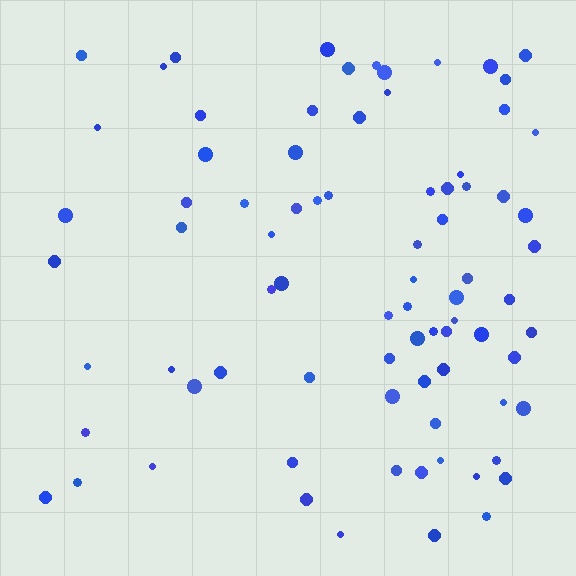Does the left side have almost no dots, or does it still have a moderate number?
Still a moderate number, just noticeably fewer than the right.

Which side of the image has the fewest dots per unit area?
The left.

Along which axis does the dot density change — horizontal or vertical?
Horizontal.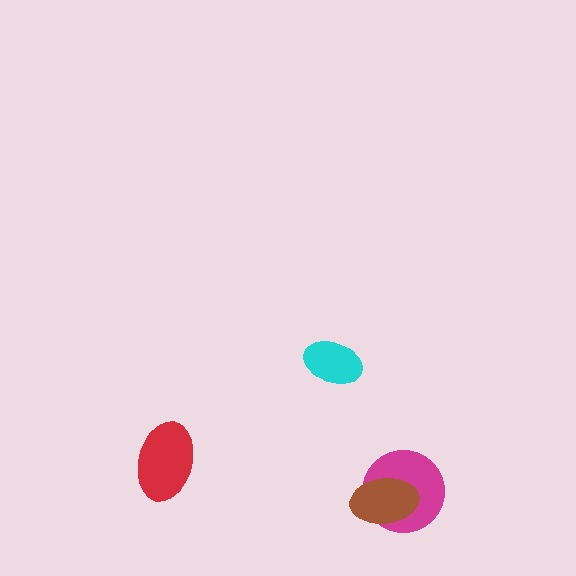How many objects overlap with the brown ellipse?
1 object overlaps with the brown ellipse.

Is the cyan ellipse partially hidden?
No, no other shape covers it.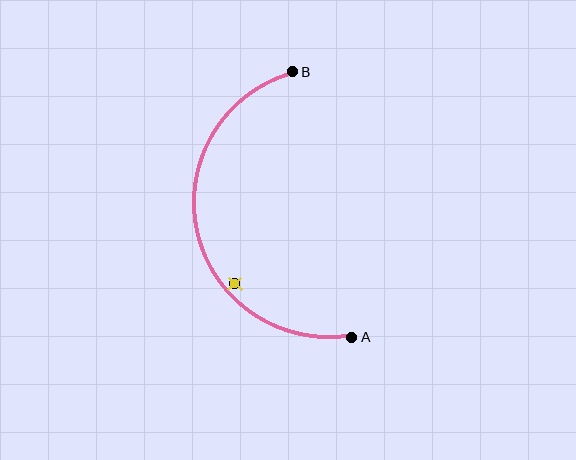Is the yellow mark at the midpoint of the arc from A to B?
No — the yellow mark does not lie on the arc at all. It sits slightly inside the curve.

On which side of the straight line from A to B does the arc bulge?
The arc bulges to the left of the straight line connecting A and B.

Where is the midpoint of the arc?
The arc midpoint is the point on the curve farthest from the straight line joining A and B. It sits to the left of that line.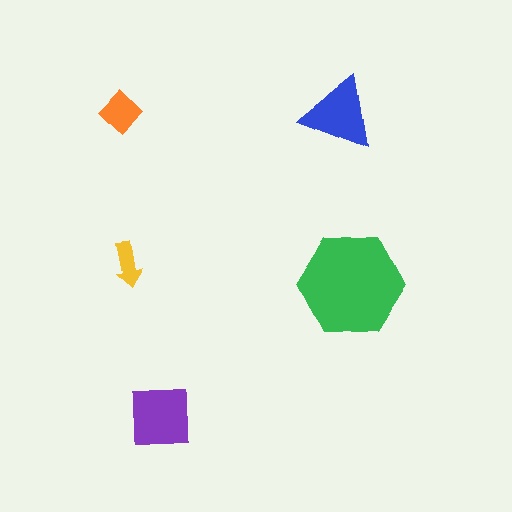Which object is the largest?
The green hexagon.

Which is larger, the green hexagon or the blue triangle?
The green hexagon.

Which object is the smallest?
The yellow arrow.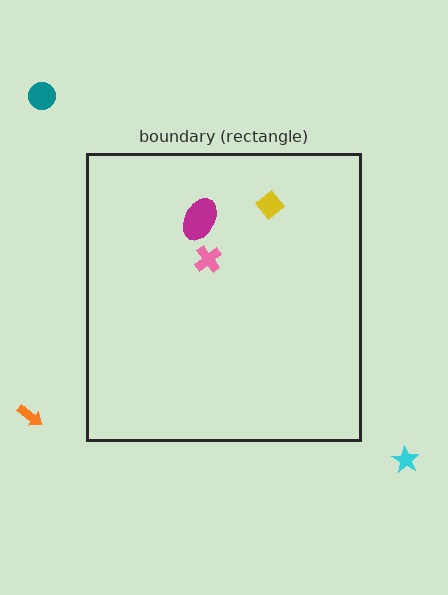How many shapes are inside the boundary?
3 inside, 3 outside.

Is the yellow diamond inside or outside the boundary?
Inside.